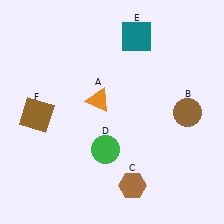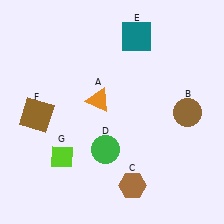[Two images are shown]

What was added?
A lime diamond (G) was added in Image 2.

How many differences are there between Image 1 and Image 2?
There is 1 difference between the two images.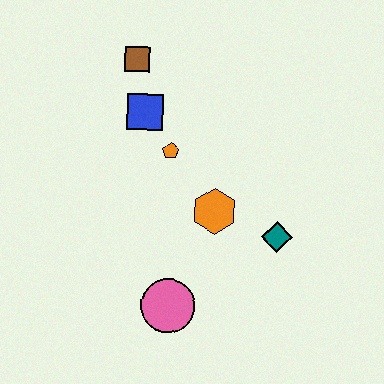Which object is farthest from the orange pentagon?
The pink circle is farthest from the orange pentagon.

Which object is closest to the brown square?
The blue square is closest to the brown square.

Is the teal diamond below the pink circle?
No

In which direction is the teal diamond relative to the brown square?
The teal diamond is below the brown square.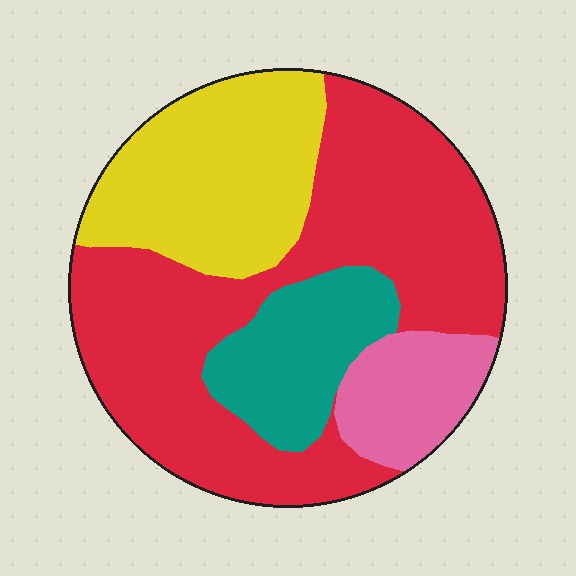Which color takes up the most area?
Red, at roughly 50%.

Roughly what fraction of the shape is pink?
Pink takes up about one tenth (1/10) of the shape.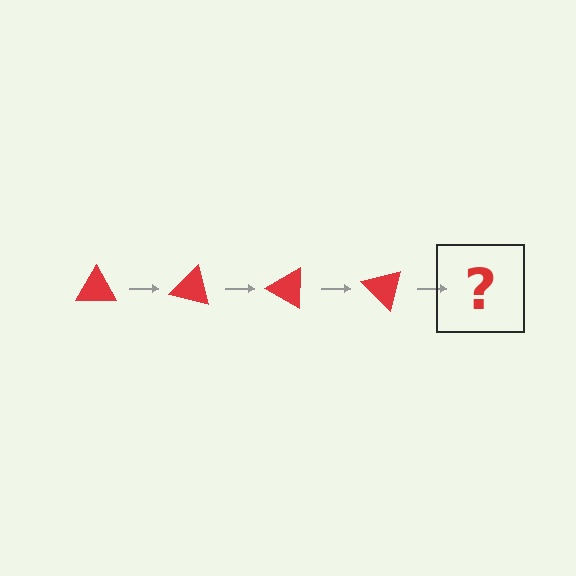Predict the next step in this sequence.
The next step is a red triangle rotated 60 degrees.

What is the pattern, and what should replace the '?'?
The pattern is that the triangle rotates 15 degrees each step. The '?' should be a red triangle rotated 60 degrees.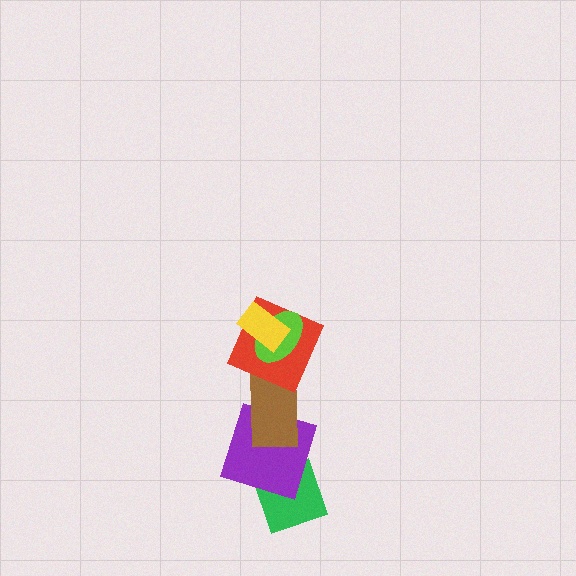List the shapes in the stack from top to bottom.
From top to bottom: the yellow rectangle, the lime ellipse, the red square, the brown rectangle, the purple square, the green diamond.